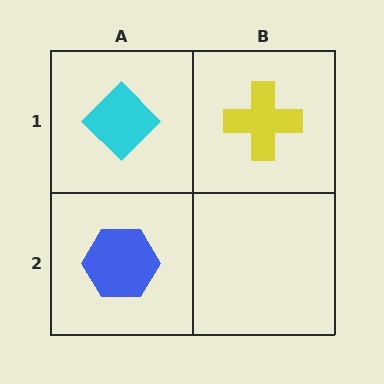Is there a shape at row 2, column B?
No, that cell is empty.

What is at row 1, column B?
A yellow cross.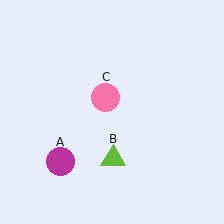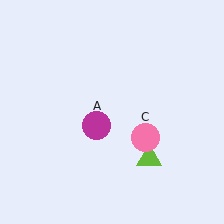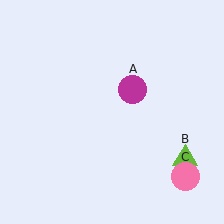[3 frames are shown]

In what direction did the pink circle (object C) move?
The pink circle (object C) moved down and to the right.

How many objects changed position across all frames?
3 objects changed position: magenta circle (object A), lime triangle (object B), pink circle (object C).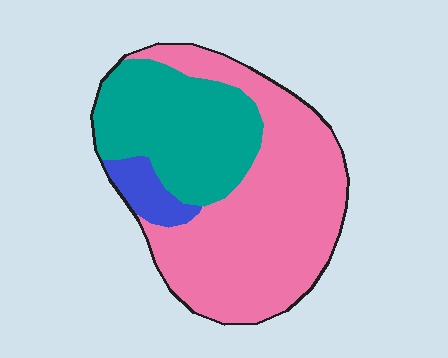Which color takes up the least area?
Blue, at roughly 5%.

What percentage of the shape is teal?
Teal takes up about one third (1/3) of the shape.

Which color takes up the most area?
Pink, at roughly 60%.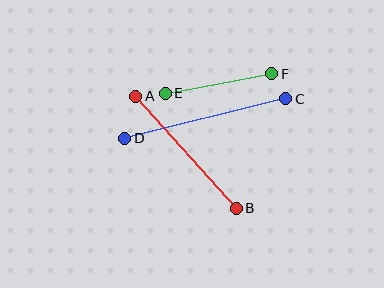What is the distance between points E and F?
The distance is approximately 108 pixels.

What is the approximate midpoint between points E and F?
The midpoint is at approximately (218, 84) pixels.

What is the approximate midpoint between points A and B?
The midpoint is at approximately (186, 152) pixels.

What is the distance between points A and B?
The distance is approximately 151 pixels.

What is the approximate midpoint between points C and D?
The midpoint is at approximately (205, 118) pixels.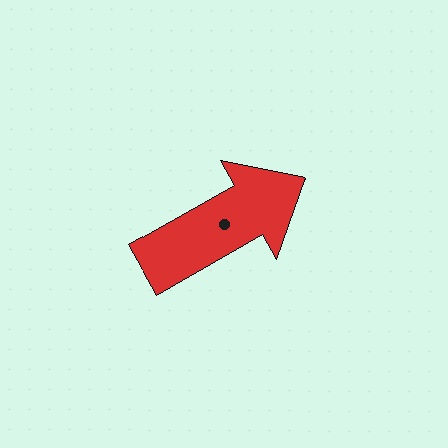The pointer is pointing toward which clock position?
Roughly 2 o'clock.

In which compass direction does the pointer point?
Northeast.